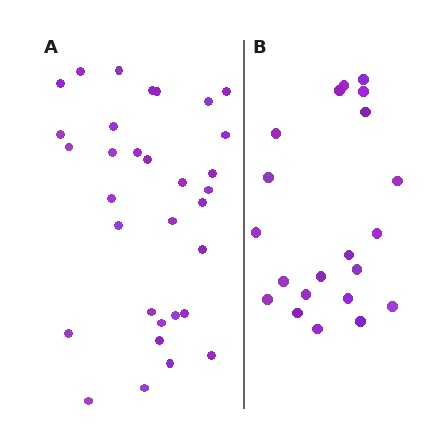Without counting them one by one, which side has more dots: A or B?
Region A (the left region) has more dots.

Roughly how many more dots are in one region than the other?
Region A has roughly 12 or so more dots than region B.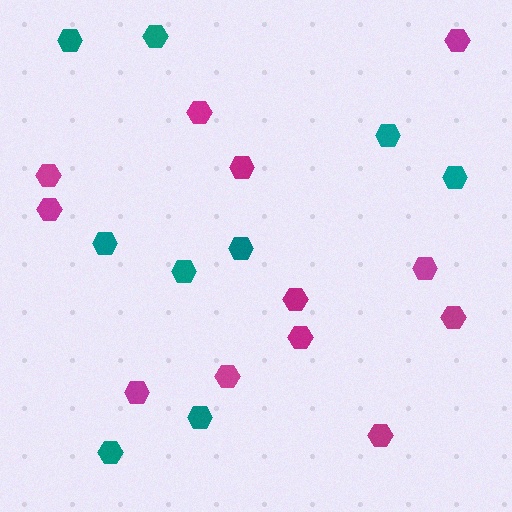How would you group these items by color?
There are 2 groups: one group of teal hexagons (9) and one group of magenta hexagons (12).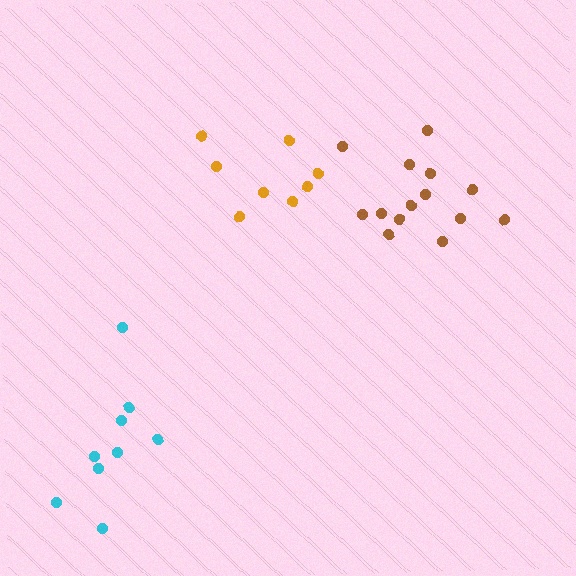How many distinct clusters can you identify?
There are 3 distinct clusters.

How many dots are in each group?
Group 1: 8 dots, Group 2: 14 dots, Group 3: 9 dots (31 total).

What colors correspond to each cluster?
The clusters are colored: orange, brown, cyan.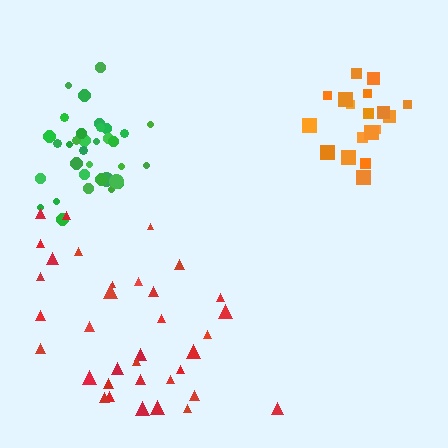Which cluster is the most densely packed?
Green.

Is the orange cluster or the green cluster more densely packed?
Green.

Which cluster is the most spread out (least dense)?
Red.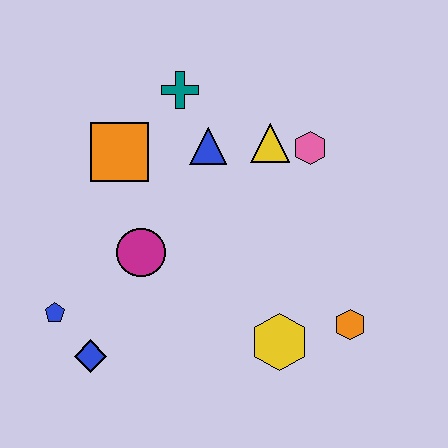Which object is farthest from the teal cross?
The orange hexagon is farthest from the teal cross.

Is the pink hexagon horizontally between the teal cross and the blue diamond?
No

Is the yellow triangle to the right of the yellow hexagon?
No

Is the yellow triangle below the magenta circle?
No